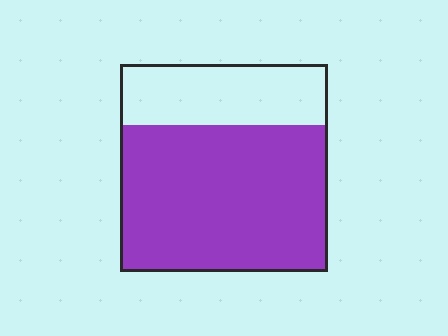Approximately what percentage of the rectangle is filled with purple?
Approximately 70%.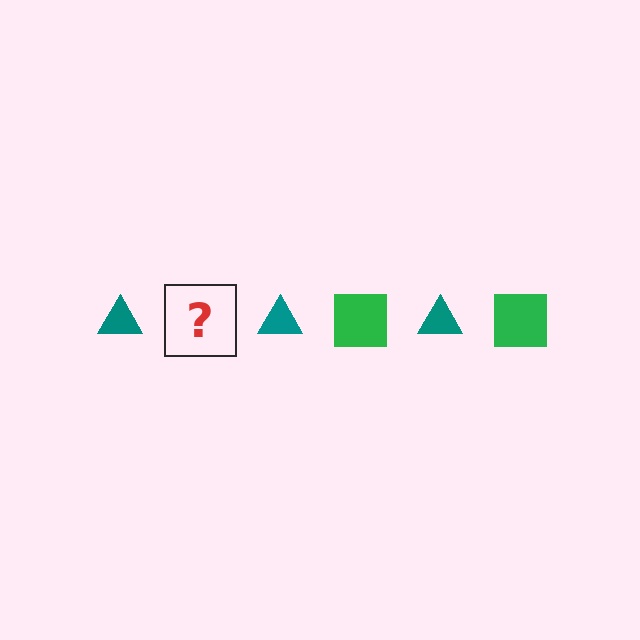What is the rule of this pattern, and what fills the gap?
The rule is that the pattern alternates between teal triangle and green square. The gap should be filled with a green square.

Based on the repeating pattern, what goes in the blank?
The blank should be a green square.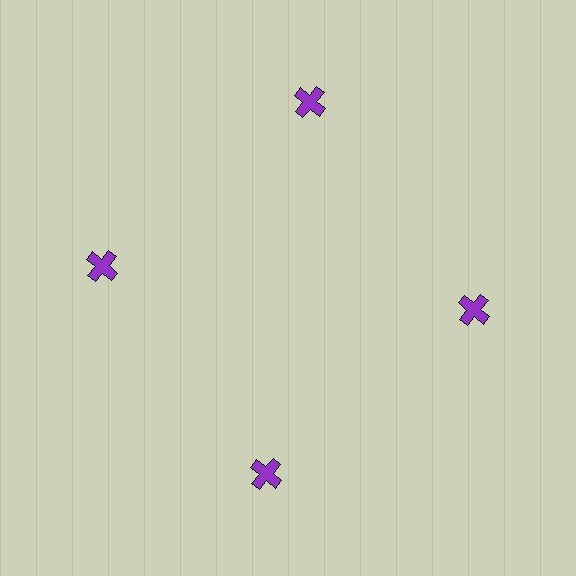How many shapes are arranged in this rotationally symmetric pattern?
There are 4 shapes, arranged in 4 groups of 1.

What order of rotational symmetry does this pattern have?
This pattern has 4-fold rotational symmetry.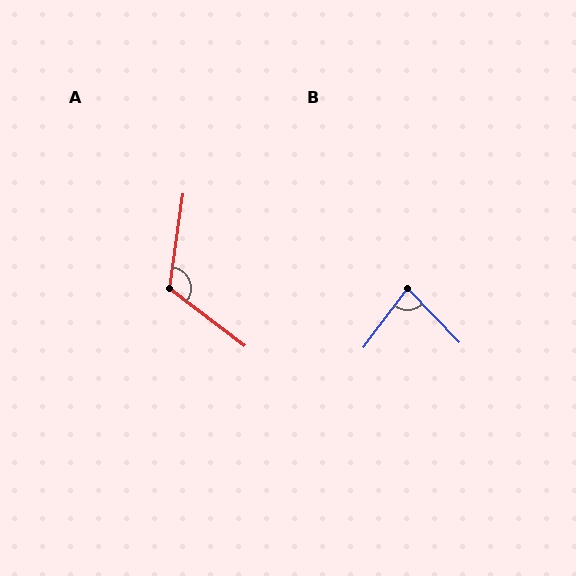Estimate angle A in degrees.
Approximately 119 degrees.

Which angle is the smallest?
B, at approximately 81 degrees.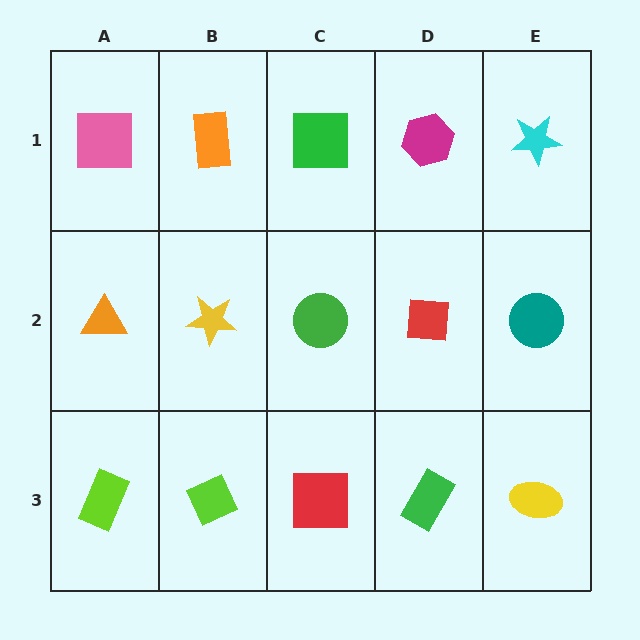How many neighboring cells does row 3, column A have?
2.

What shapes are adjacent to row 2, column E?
A cyan star (row 1, column E), a yellow ellipse (row 3, column E), a red square (row 2, column D).